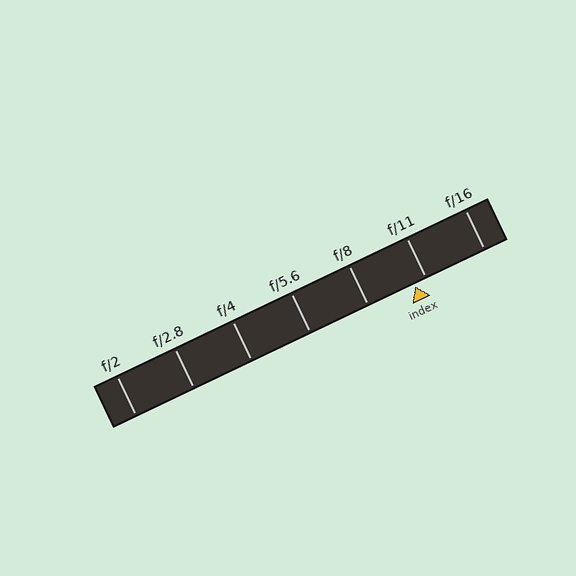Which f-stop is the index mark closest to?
The index mark is closest to f/11.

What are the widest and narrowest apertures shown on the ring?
The widest aperture shown is f/2 and the narrowest is f/16.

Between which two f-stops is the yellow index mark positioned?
The index mark is between f/8 and f/11.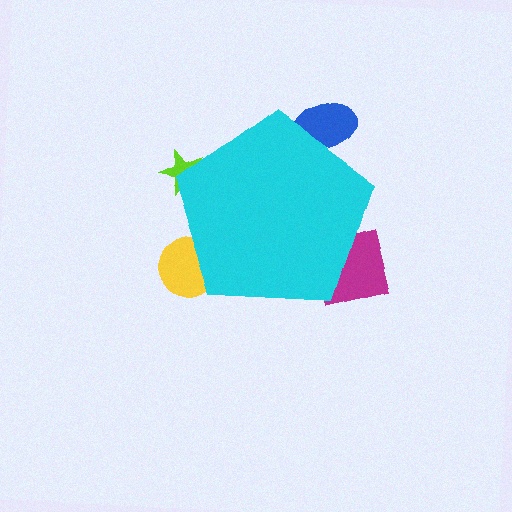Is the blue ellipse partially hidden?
Yes, the blue ellipse is partially hidden behind the cyan pentagon.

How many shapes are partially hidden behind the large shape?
4 shapes are partially hidden.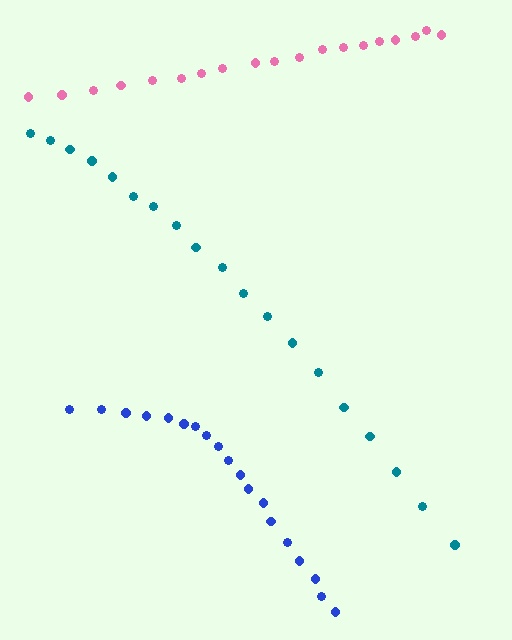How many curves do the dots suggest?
There are 3 distinct paths.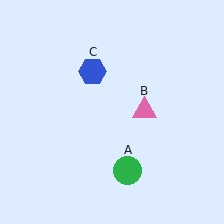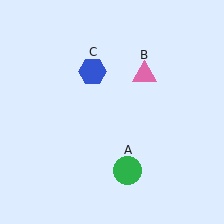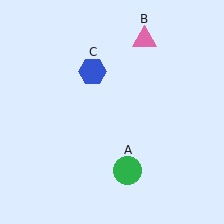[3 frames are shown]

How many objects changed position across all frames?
1 object changed position: pink triangle (object B).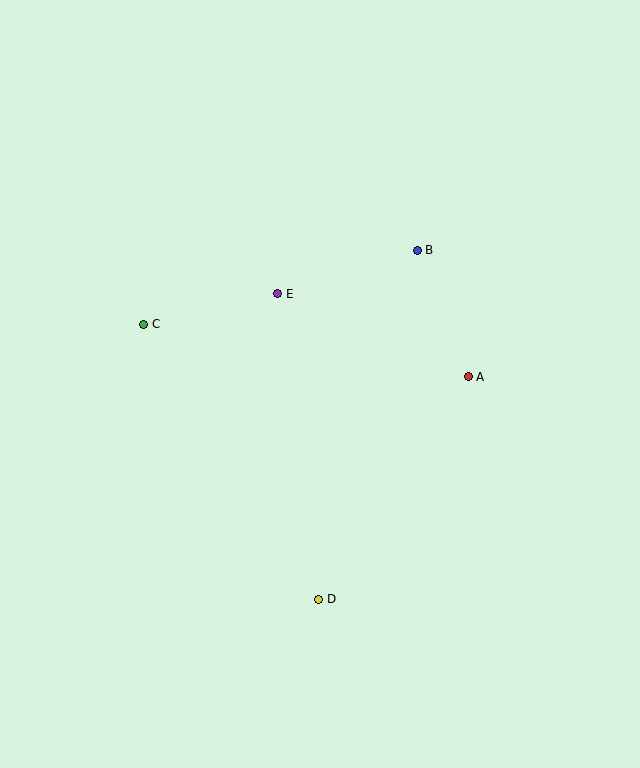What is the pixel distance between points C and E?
The distance between C and E is 138 pixels.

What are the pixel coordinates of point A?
Point A is at (468, 377).